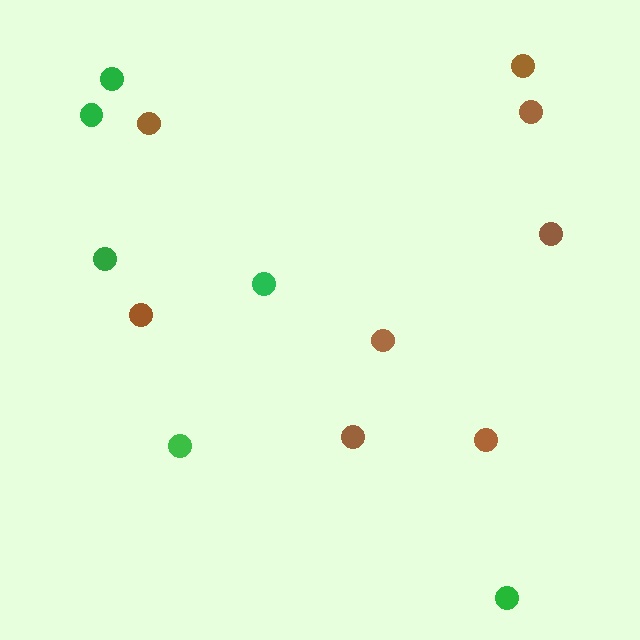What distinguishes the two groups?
There are 2 groups: one group of green circles (6) and one group of brown circles (8).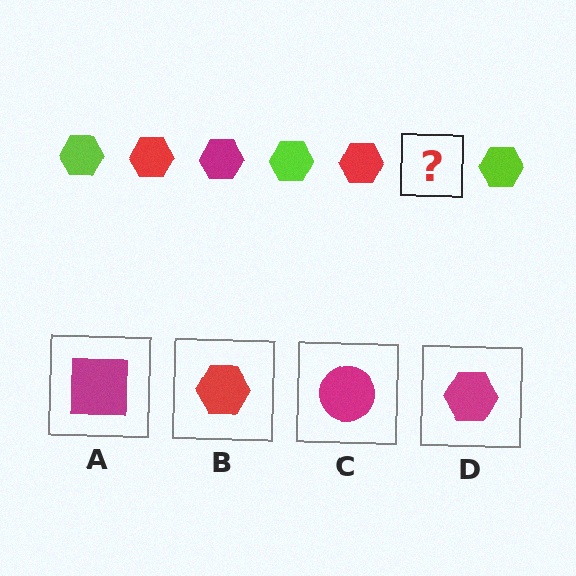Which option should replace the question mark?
Option D.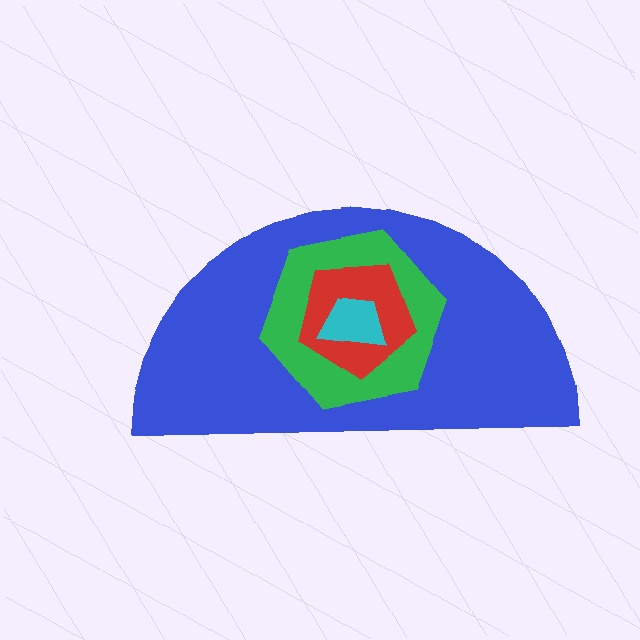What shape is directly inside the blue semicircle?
The green hexagon.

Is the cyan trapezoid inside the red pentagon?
Yes.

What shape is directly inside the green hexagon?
The red pentagon.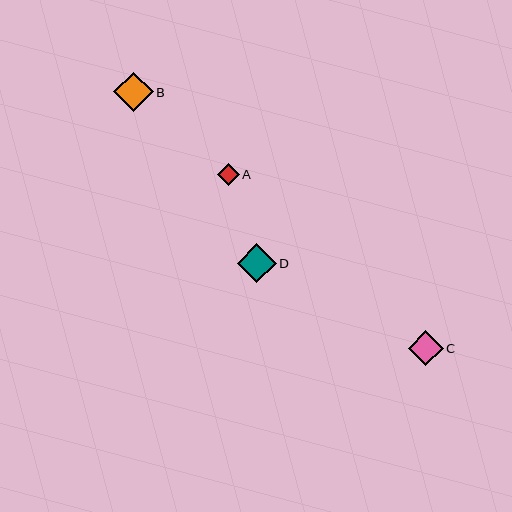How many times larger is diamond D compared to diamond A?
Diamond D is approximately 1.8 times the size of diamond A.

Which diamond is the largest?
Diamond B is the largest with a size of approximately 39 pixels.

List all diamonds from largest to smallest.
From largest to smallest: B, D, C, A.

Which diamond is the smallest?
Diamond A is the smallest with a size of approximately 22 pixels.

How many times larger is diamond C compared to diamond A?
Diamond C is approximately 1.6 times the size of diamond A.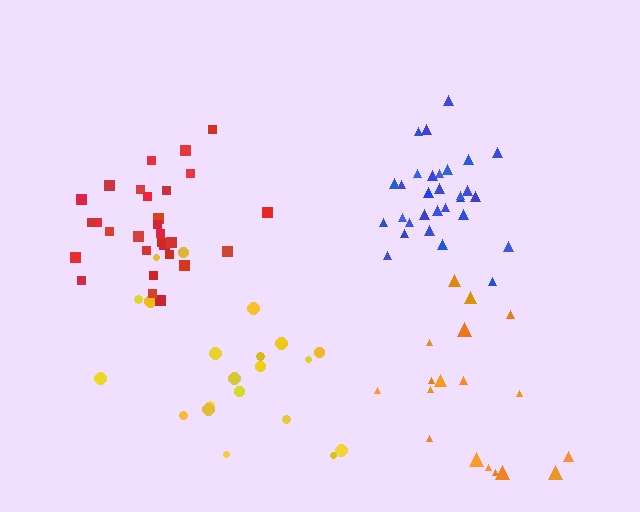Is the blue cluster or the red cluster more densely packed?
Blue.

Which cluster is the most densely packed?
Blue.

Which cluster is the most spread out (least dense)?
Orange.